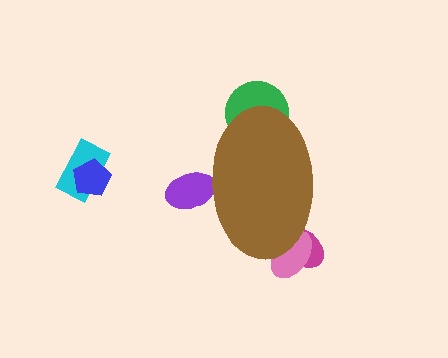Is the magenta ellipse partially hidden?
Yes, the magenta ellipse is partially hidden behind the brown ellipse.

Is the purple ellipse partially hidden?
Yes, the purple ellipse is partially hidden behind the brown ellipse.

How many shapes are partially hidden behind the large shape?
4 shapes are partially hidden.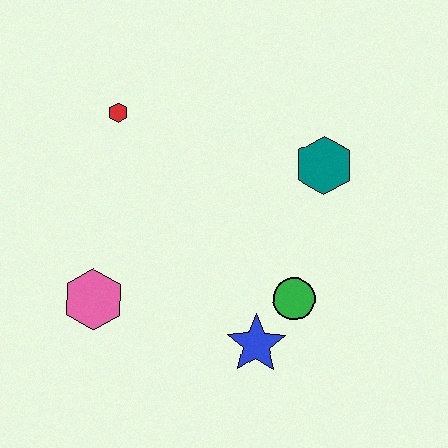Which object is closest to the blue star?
The green circle is closest to the blue star.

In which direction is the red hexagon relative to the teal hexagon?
The red hexagon is to the left of the teal hexagon.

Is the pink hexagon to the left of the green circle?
Yes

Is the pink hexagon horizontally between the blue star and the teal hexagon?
No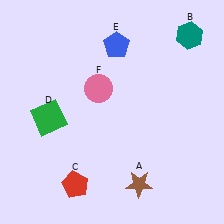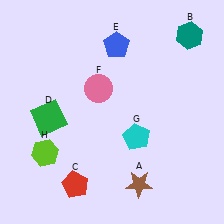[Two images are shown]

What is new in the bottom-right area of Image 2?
A cyan pentagon (G) was added in the bottom-right area of Image 2.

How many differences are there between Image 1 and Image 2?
There are 2 differences between the two images.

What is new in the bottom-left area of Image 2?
A lime hexagon (H) was added in the bottom-left area of Image 2.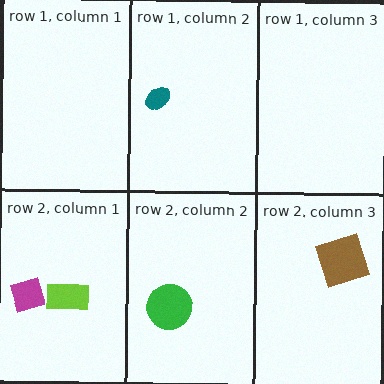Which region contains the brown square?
The row 2, column 3 region.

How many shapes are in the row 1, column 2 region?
1.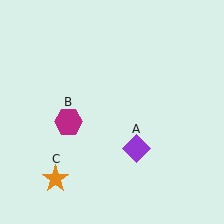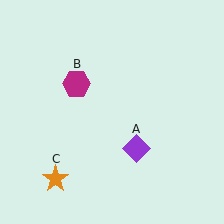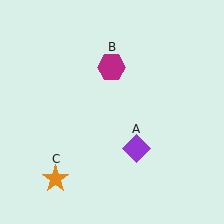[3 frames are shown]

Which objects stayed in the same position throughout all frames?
Purple diamond (object A) and orange star (object C) remained stationary.